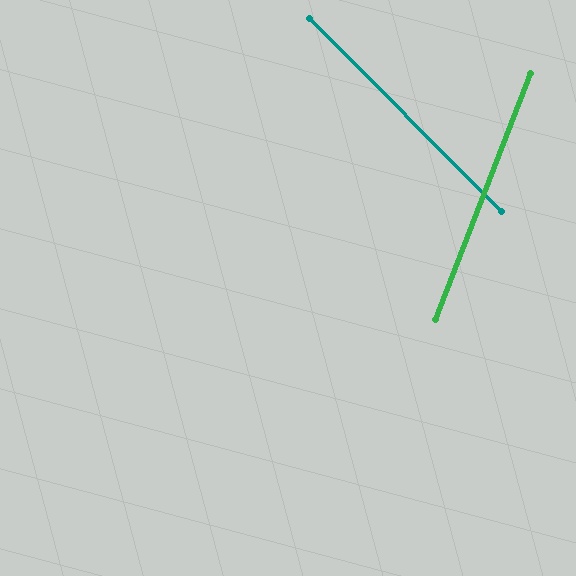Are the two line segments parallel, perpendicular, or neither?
Neither parallel nor perpendicular — they differ by about 66°.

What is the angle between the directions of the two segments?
Approximately 66 degrees.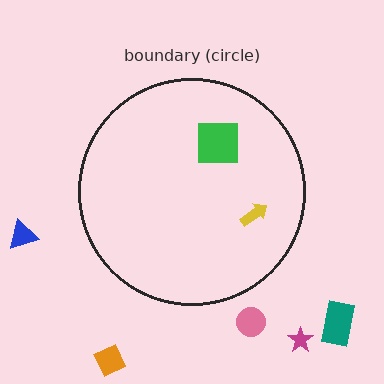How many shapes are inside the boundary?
2 inside, 5 outside.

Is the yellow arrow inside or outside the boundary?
Inside.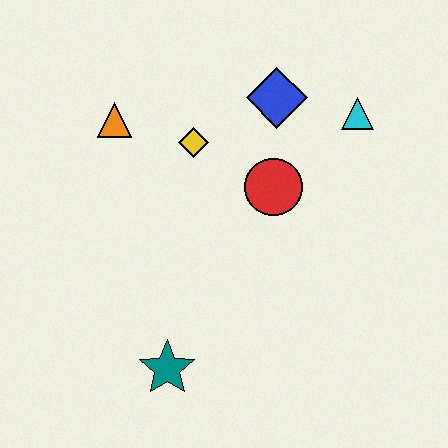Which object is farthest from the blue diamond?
The teal star is farthest from the blue diamond.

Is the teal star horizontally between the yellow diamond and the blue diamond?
No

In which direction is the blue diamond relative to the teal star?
The blue diamond is above the teal star.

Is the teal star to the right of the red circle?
No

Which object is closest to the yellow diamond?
The orange triangle is closest to the yellow diamond.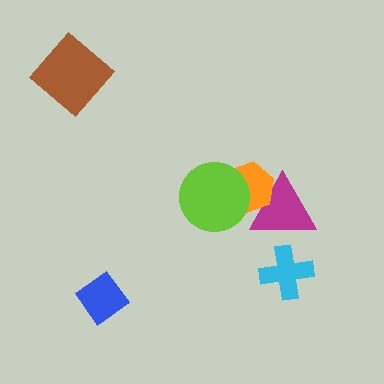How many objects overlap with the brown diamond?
0 objects overlap with the brown diamond.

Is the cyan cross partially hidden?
No, no other shape covers it.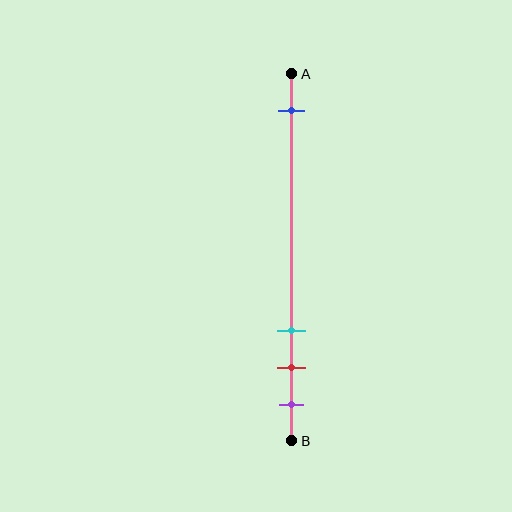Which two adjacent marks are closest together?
The red and purple marks are the closest adjacent pair.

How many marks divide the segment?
There are 4 marks dividing the segment.